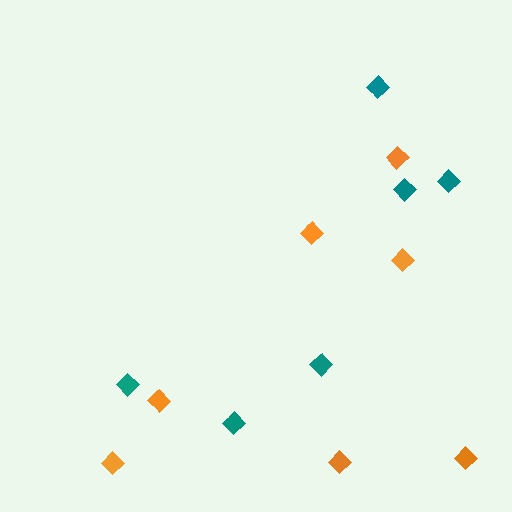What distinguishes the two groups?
There are 2 groups: one group of teal diamonds (6) and one group of orange diamonds (7).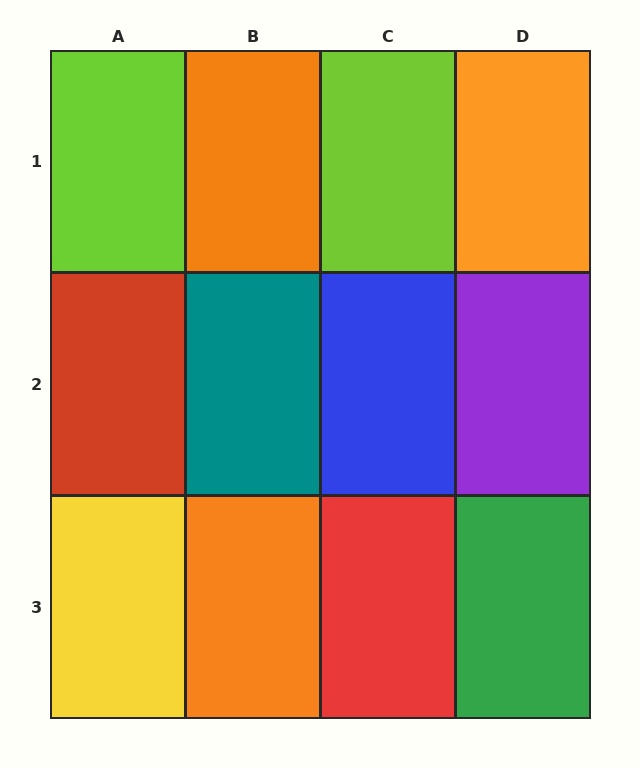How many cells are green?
1 cell is green.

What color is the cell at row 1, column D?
Orange.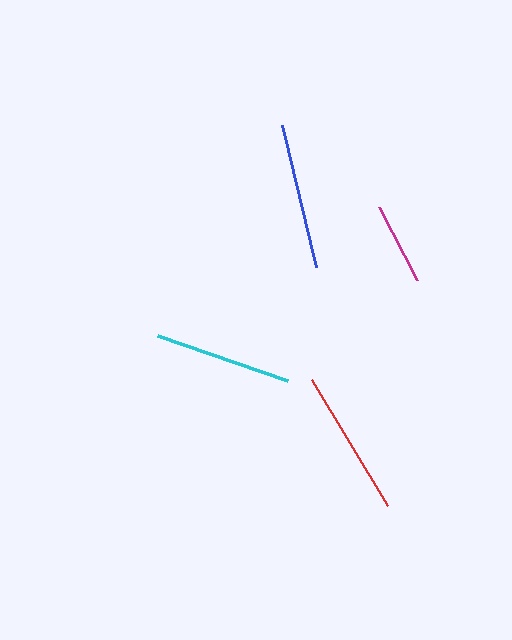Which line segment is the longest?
The red line is the longest at approximately 147 pixels.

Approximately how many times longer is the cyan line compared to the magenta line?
The cyan line is approximately 1.7 times the length of the magenta line.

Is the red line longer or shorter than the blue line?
The red line is longer than the blue line.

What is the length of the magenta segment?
The magenta segment is approximately 82 pixels long.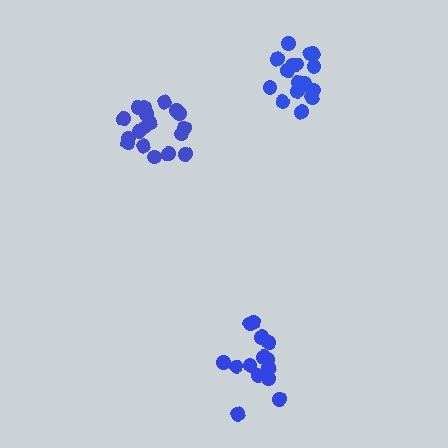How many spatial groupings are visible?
There are 3 spatial groupings.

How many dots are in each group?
Group 1: 15 dots, Group 2: 18 dots, Group 3: 17 dots (50 total).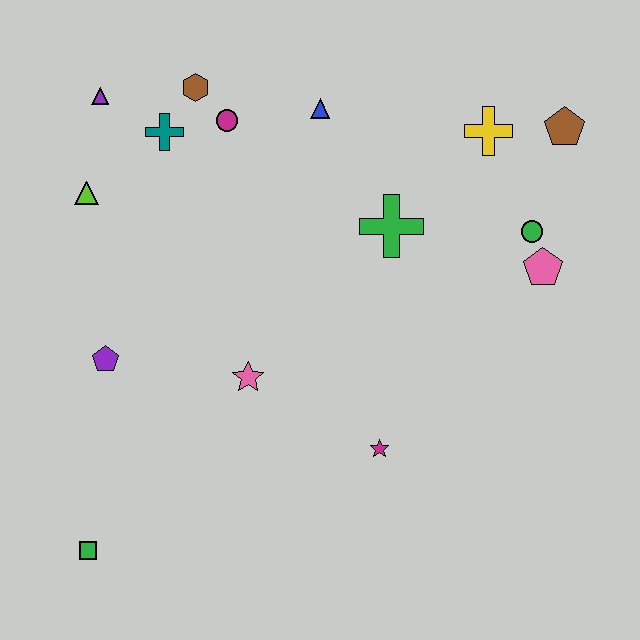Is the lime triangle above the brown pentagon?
No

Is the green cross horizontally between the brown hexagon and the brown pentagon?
Yes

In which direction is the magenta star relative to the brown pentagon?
The magenta star is below the brown pentagon.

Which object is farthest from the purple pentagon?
The brown pentagon is farthest from the purple pentagon.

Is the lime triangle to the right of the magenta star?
No